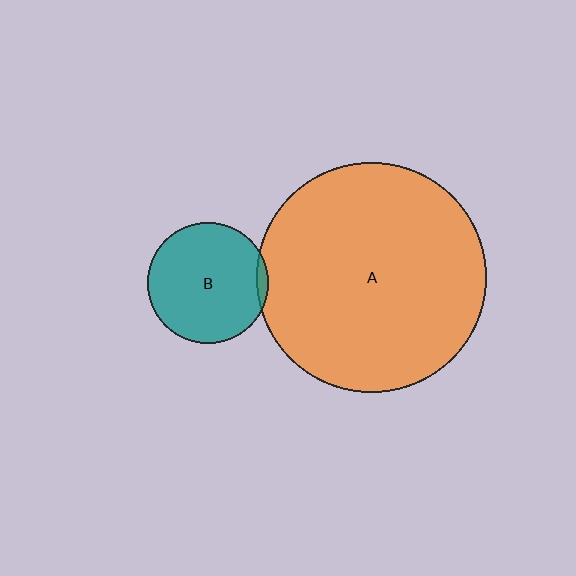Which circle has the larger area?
Circle A (orange).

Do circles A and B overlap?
Yes.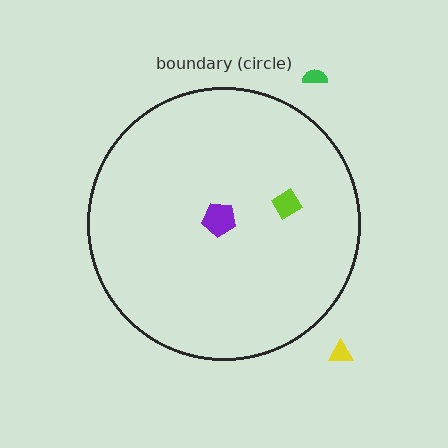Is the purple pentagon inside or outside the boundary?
Inside.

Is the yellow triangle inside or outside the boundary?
Outside.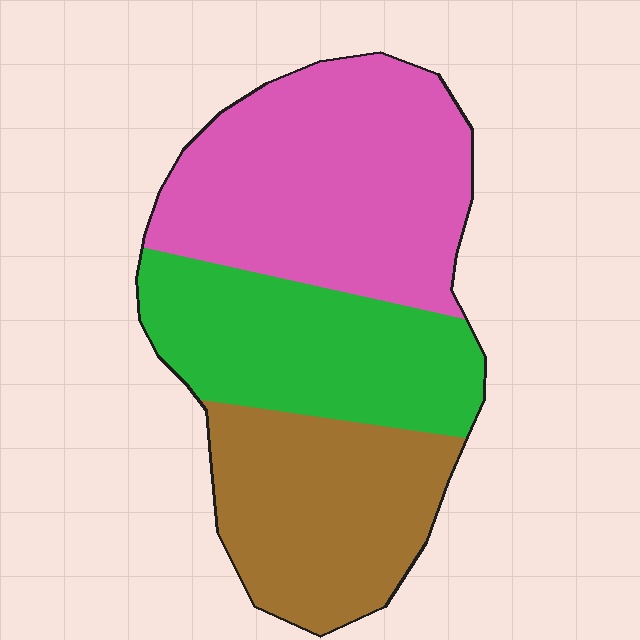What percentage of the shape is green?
Green covers about 30% of the shape.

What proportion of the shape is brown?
Brown takes up about one quarter (1/4) of the shape.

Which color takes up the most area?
Pink, at roughly 40%.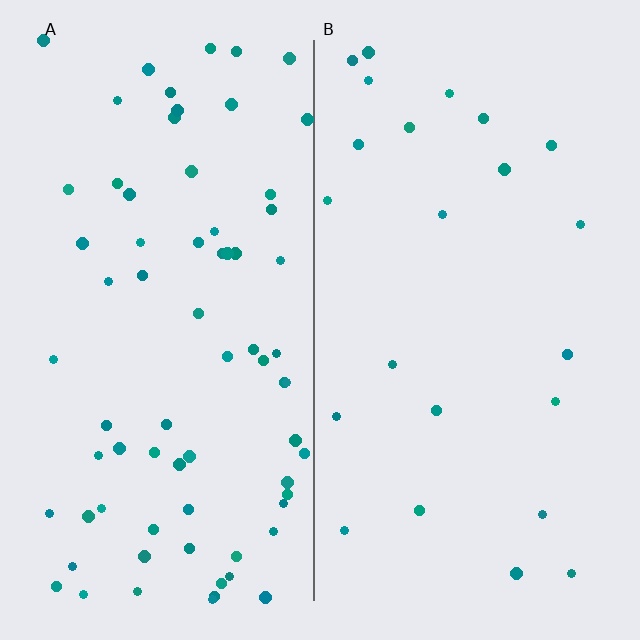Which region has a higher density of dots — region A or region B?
A (the left).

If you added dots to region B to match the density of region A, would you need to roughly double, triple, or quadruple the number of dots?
Approximately triple.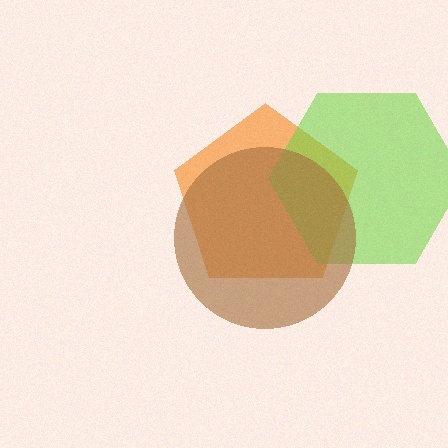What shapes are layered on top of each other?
The layered shapes are: an orange pentagon, a lime hexagon, a brown circle.